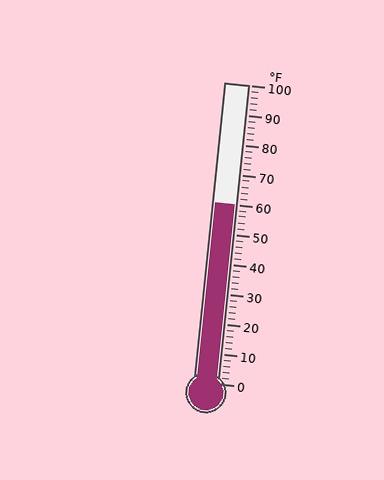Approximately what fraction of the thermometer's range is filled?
The thermometer is filled to approximately 60% of its range.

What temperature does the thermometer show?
The thermometer shows approximately 60°F.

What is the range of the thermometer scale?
The thermometer scale ranges from 0°F to 100°F.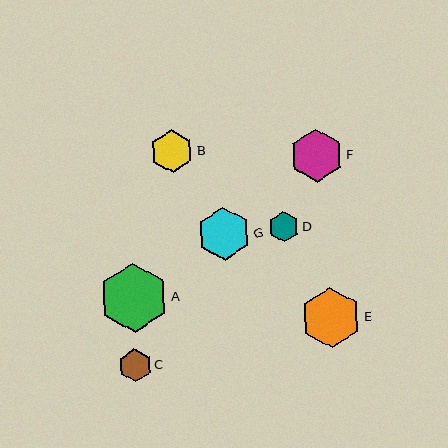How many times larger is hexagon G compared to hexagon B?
Hexagon G is approximately 1.2 times the size of hexagon B.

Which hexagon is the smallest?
Hexagon D is the smallest with a size of approximately 31 pixels.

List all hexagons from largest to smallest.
From largest to smallest: A, E, F, G, B, C, D.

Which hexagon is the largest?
Hexagon A is the largest with a size of approximately 69 pixels.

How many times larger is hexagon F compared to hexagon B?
Hexagon F is approximately 1.2 times the size of hexagon B.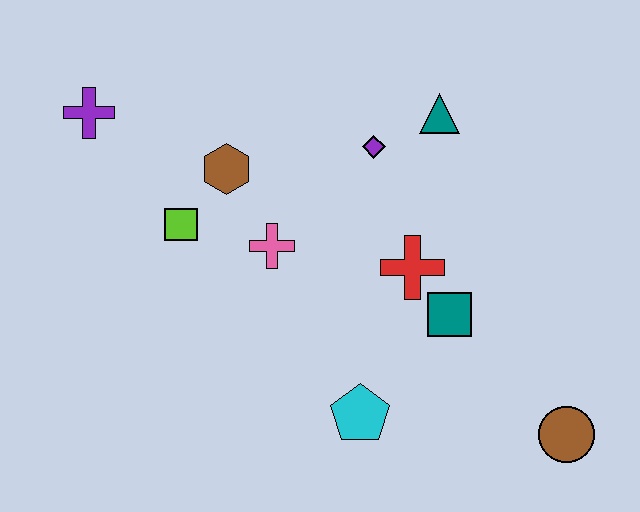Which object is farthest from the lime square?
The brown circle is farthest from the lime square.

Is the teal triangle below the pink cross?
No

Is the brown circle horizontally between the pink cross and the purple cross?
No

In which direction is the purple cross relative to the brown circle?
The purple cross is to the left of the brown circle.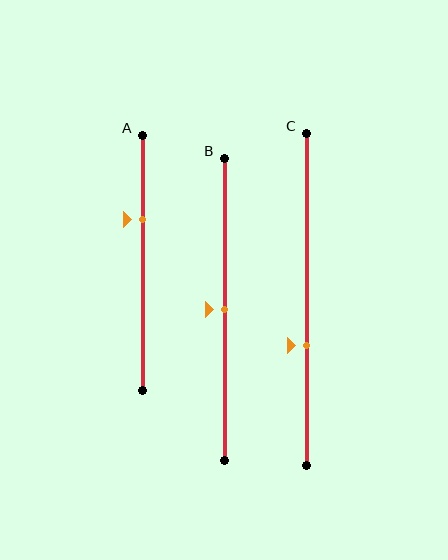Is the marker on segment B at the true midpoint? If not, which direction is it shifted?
Yes, the marker on segment B is at the true midpoint.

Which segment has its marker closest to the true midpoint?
Segment B has its marker closest to the true midpoint.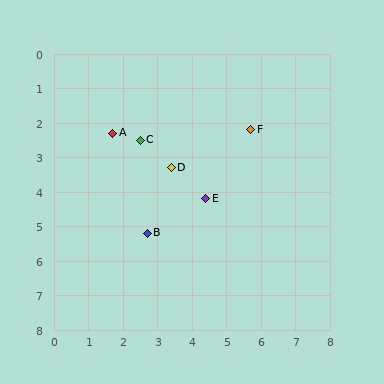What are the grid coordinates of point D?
Point D is at approximately (3.4, 3.3).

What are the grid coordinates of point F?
Point F is at approximately (5.7, 2.2).